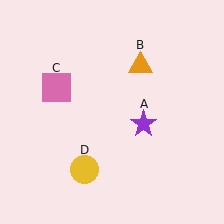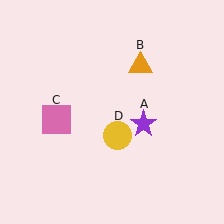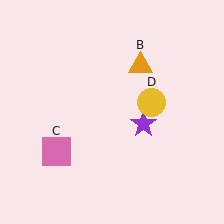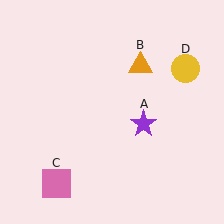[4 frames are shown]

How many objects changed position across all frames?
2 objects changed position: pink square (object C), yellow circle (object D).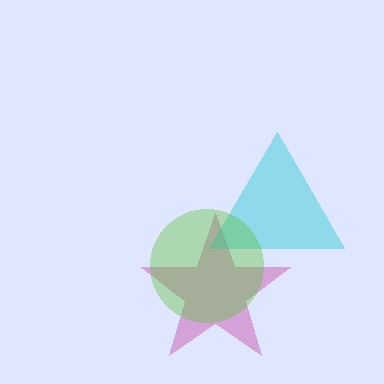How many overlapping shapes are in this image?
There are 3 overlapping shapes in the image.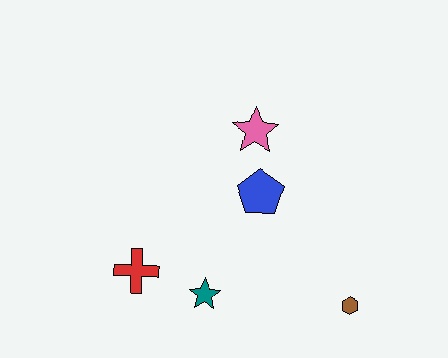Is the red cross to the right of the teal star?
No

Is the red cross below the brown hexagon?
No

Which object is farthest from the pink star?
The brown hexagon is farthest from the pink star.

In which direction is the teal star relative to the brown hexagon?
The teal star is to the left of the brown hexagon.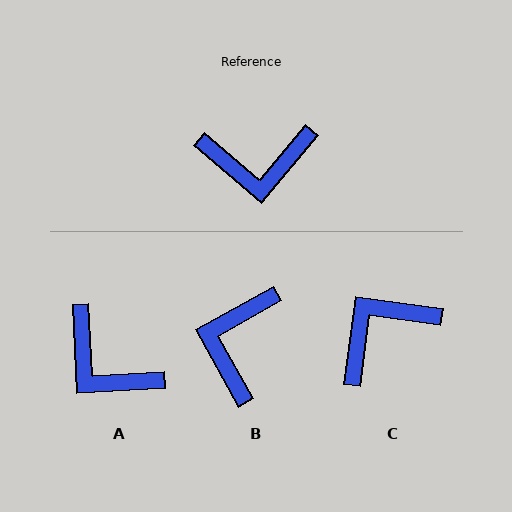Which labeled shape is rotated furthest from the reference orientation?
C, about 147 degrees away.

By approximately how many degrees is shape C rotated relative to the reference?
Approximately 147 degrees clockwise.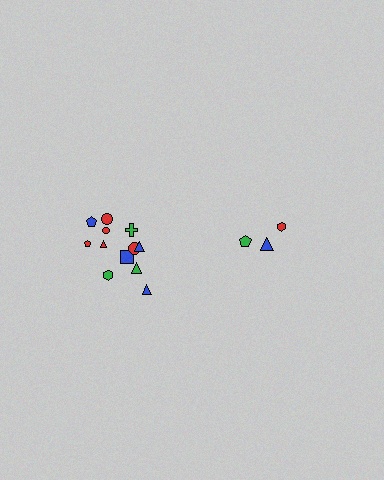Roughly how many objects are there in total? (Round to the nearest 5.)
Roughly 15 objects in total.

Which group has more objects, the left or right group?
The left group.